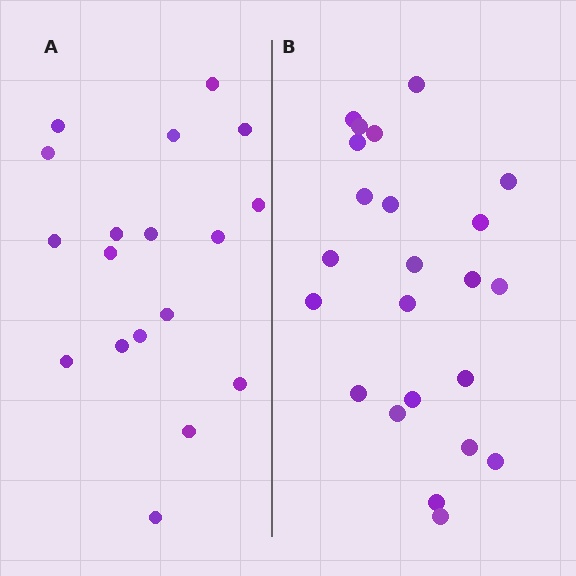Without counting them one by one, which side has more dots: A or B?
Region B (the right region) has more dots.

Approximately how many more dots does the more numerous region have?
Region B has about 5 more dots than region A.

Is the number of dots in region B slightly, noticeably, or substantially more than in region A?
Region B has noticeably more, but not dramatically so. The ratio is roughly 1.3 to 1.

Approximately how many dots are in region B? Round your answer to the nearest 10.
About 20 dots. (The exact count is 23, which rounds to 20.)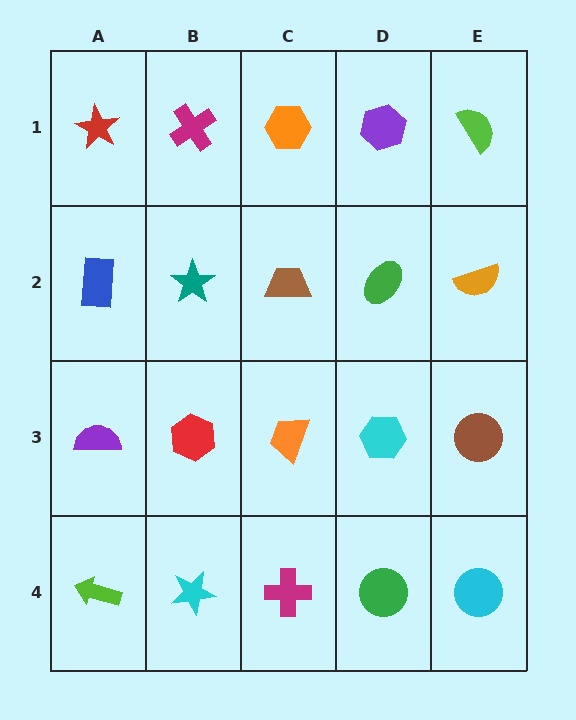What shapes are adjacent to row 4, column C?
An orange trapezoid (row 3, column C), a cyan star (row 4, column B), a green circle (row 4, column D).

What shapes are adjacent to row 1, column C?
A brown trapezoid (row 2, column C), a magenta cross (row 1, column B), a purple hexagon (row 1, column D).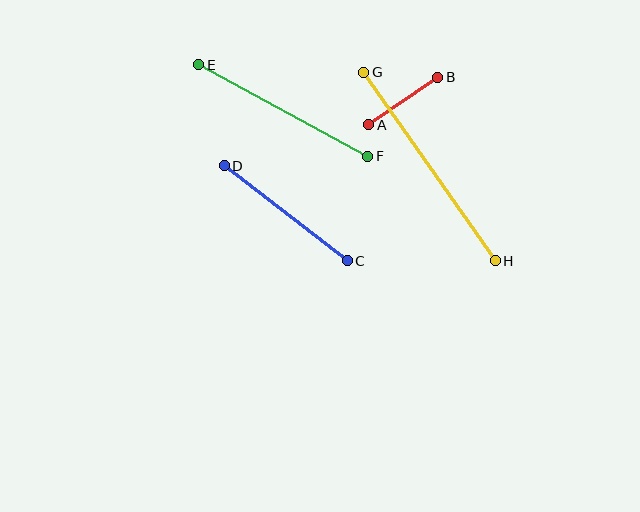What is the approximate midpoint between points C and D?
The midpoint is at approximately (286, 213) pixels.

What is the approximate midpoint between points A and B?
The midpoint is at approximately (403, 101) pixels.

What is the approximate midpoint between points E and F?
The midpoint is at approximately (283, 110) pixels.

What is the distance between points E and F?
The distance is approximately 192 pixels.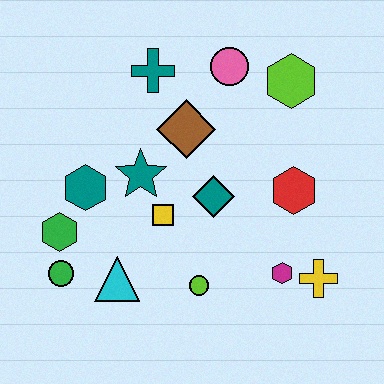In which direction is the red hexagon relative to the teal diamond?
The red hexagon is to the right of the teal diamond.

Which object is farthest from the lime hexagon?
The green circle is farthest from the lime hexagon.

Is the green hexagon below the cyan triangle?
No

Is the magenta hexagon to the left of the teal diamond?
No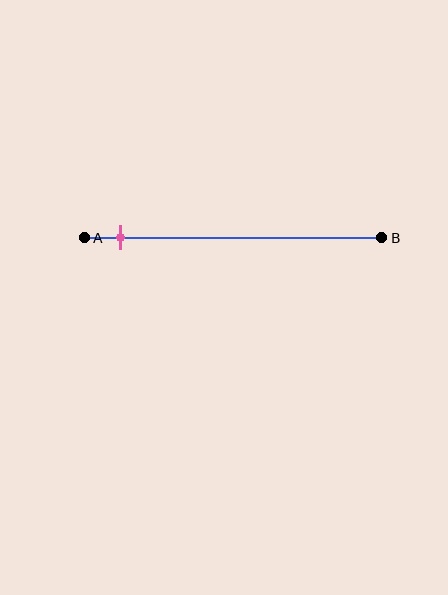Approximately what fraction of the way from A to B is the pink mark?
The pink mark is approximately 10% of the way from A to B.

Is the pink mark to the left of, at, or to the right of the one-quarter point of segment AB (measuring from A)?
The pink mark is to the left of the one-quarter point of segment AB.